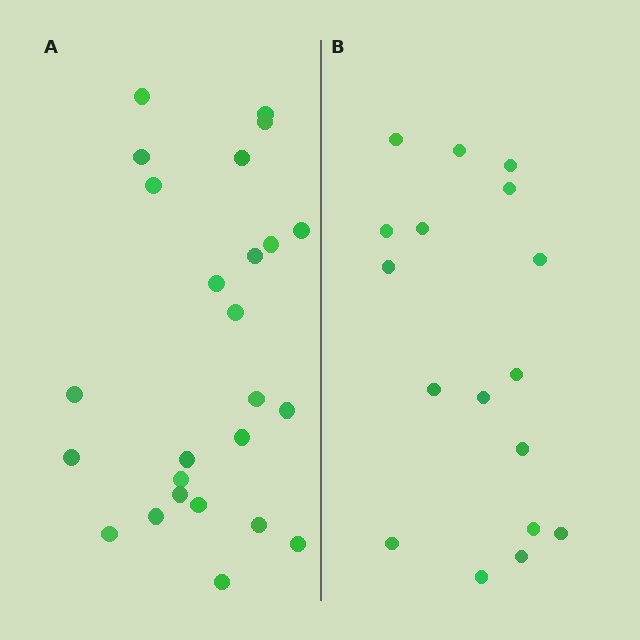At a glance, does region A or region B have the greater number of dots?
Region A (the left region) has more dots.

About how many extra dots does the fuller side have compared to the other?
Region A has roughly 8 or so more dots than region B.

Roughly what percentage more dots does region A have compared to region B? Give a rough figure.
About 45% more.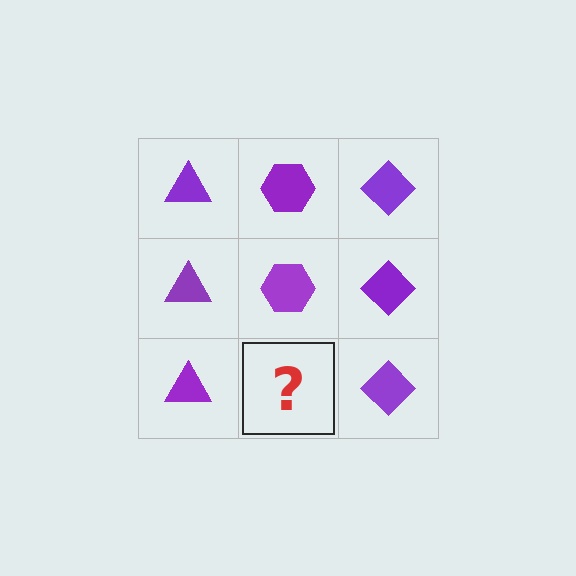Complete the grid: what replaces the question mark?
The question mark should be replaced with a purple hexagon.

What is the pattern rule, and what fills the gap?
The rule is that each column has a consistent shape. The gap should be filled with a purple hexagon.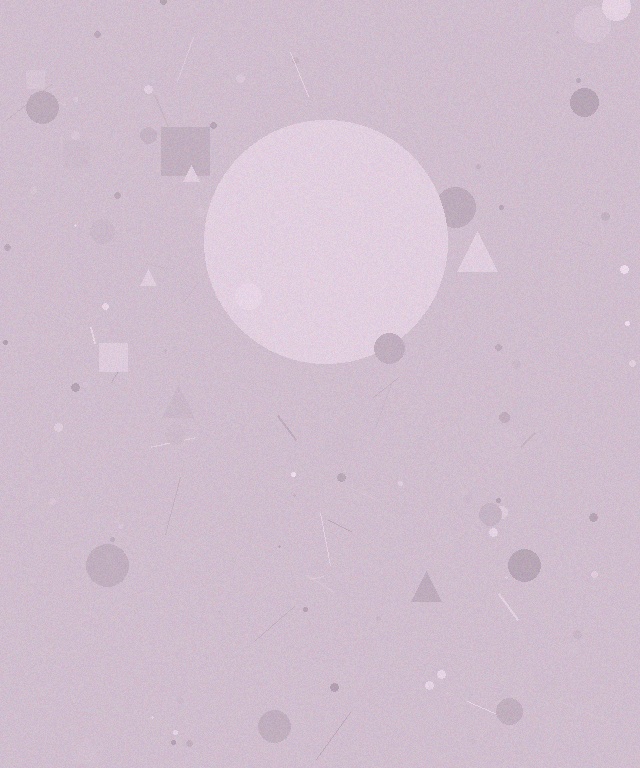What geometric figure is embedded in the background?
A circle is embedded in the background.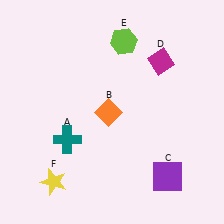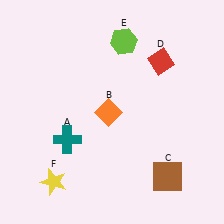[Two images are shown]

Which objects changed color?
C changed from purple to brown. D changed from magenta to red.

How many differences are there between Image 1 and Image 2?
There are 2 differences between the two images.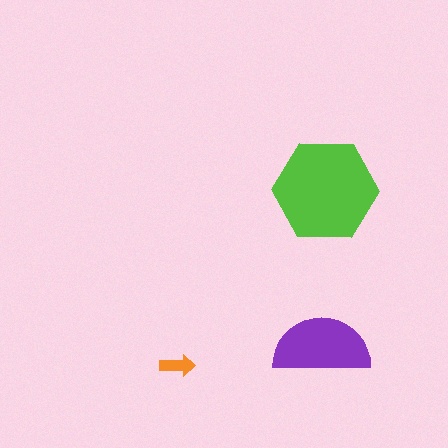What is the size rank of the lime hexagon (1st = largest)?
1st.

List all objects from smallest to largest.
The orange arrow, the purple semicircle, the lime hexagon.